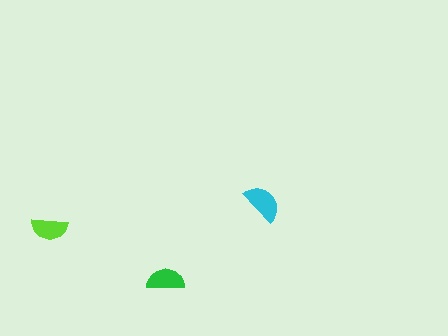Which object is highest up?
The cyan semicircle is topmost.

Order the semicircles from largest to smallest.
the cyan one, the green one, the lime one.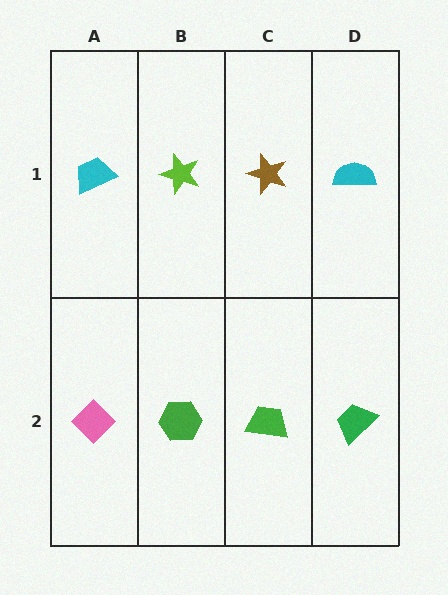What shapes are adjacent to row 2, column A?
A cyan trapezoid (row 1, column A), a green hexagon (row 2, column B).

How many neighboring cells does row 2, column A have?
2.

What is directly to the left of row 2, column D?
A green trapezoid.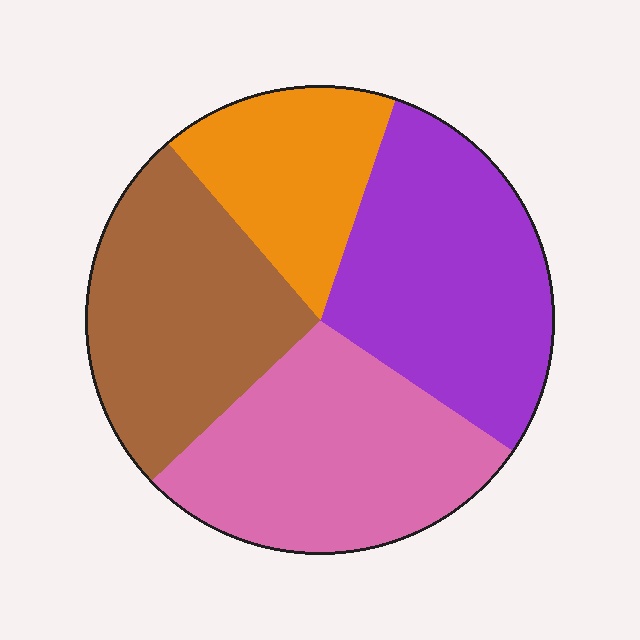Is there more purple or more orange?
Purple.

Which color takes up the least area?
Orange, at roughly 15%.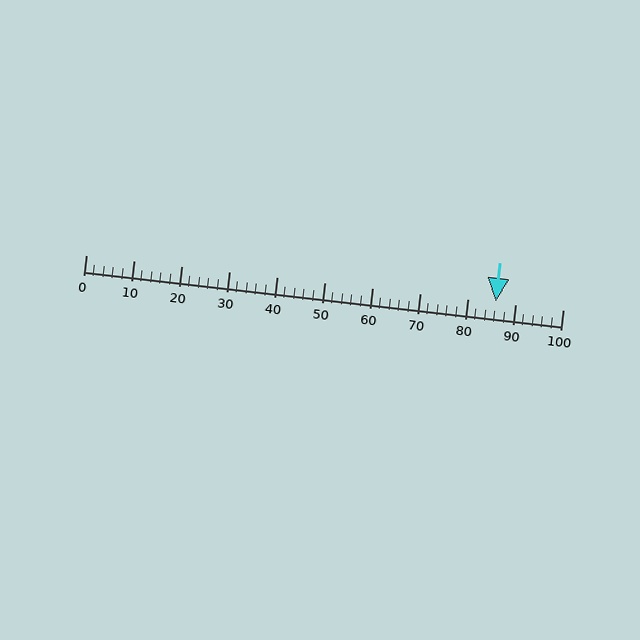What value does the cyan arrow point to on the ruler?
The cyan arrow points to approximately 86.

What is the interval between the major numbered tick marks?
The major tick marks are spaced 10 units apart.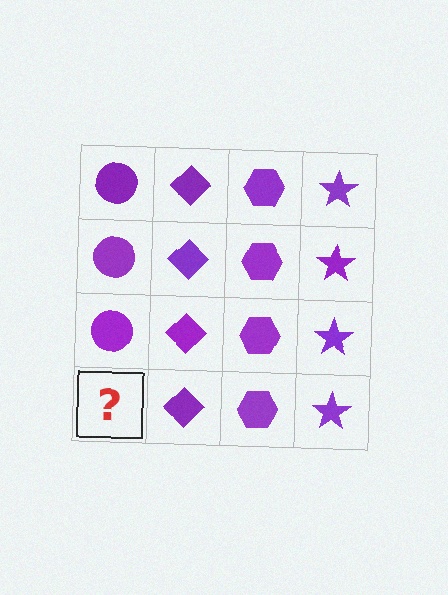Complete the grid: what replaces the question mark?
The question mark should be replaced with a purple circle.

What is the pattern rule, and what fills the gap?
The rule is that each column has a consistent shape. The gap should be filled with a purple circle.